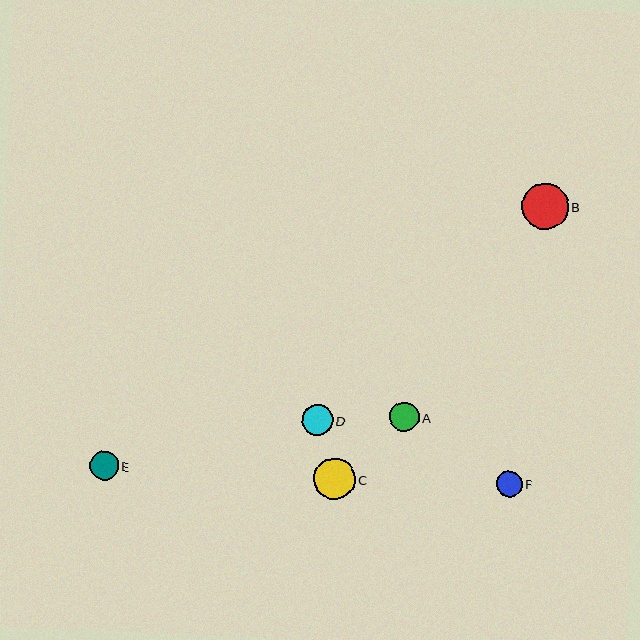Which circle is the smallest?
Circle F is the smallest with a size of approximately 26 pixels.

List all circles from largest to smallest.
From largest to smallest: B, C, D, A, E, F.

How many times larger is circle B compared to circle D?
Circle B is approximately 1.5 times the size of circle D.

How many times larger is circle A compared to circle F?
Circle A is approximately 1.2 times the size of circle F.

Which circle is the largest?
Circle B is the largest with a size of approximately 46 pixels.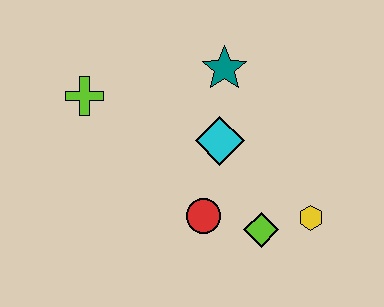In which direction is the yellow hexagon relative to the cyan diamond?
The yellow hexagon is to the right of the cyan diamond.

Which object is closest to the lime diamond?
The yellow hexagon is closest to the lime diamond.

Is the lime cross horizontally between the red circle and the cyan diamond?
No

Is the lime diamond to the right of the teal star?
Yes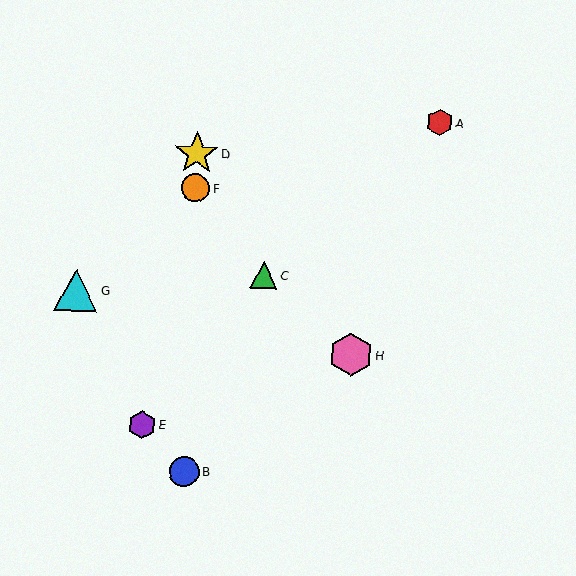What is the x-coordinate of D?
Object D is at x≈197.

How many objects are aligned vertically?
3 objects (B, D, F) are aligned vertically.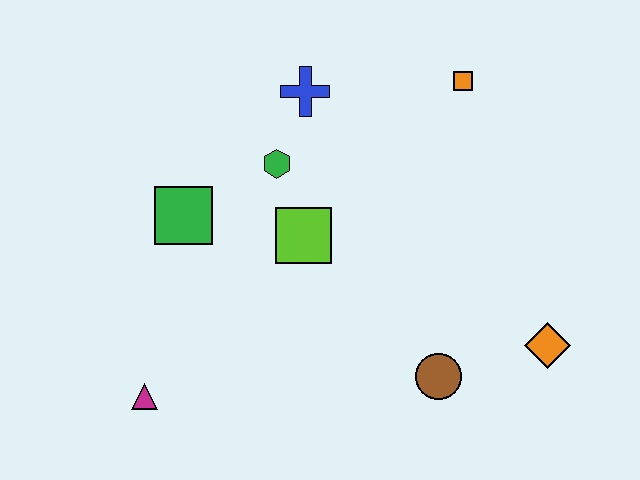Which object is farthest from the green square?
The orange diamond is farthest from the green square.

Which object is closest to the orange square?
The blue cross is closest to the orange square.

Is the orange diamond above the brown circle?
Yes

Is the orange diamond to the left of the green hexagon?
No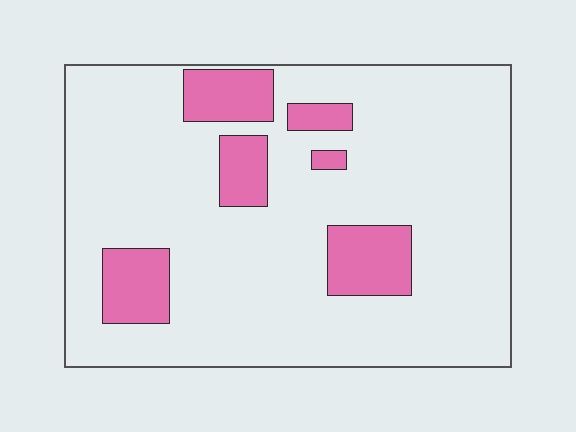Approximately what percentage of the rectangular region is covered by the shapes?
Approximately 15%.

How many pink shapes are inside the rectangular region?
6.